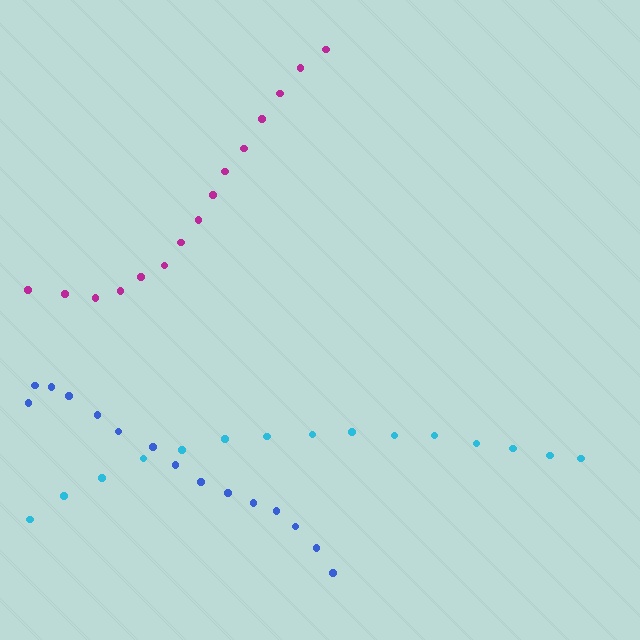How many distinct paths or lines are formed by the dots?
There are 3 distinct paths.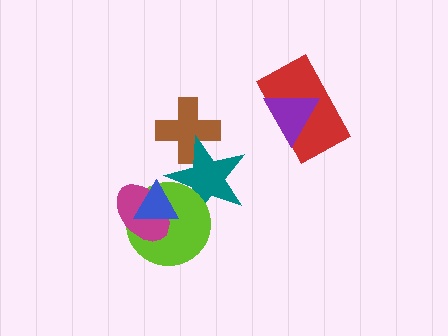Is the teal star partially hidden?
Yes, it is partially covered by another shape.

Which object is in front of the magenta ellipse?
The blue triangle is in front of the magenta ellipse.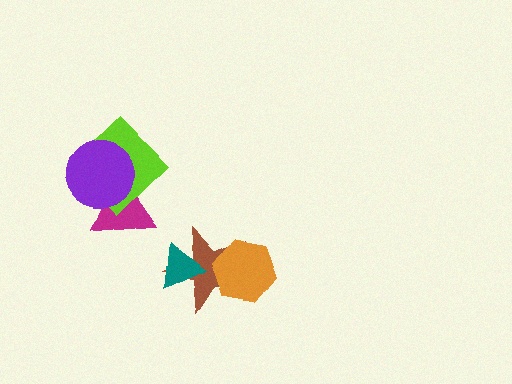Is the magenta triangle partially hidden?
Yes, it is partially covered by another shape.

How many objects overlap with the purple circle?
2 objects overlap with the purple circle.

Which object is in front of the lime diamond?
The purple circle is in front of the lime diamond.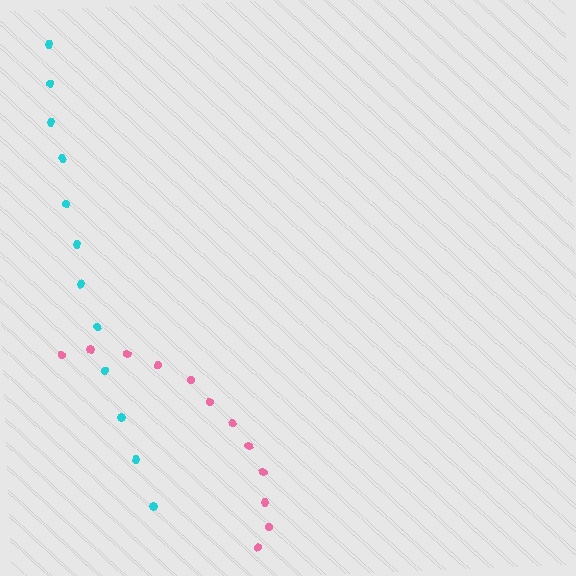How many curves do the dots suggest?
There are 2 distinct paths.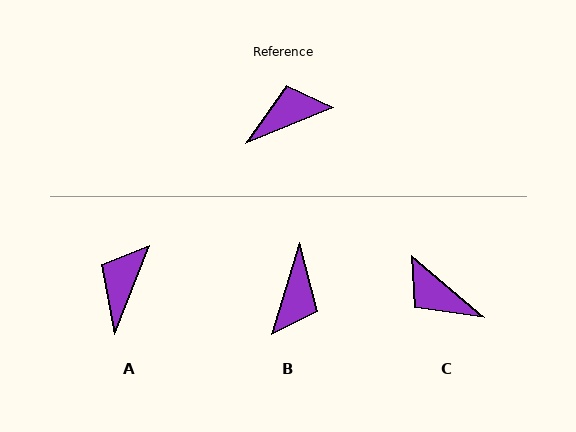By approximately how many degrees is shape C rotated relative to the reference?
Approximately 117 degrees counter-clockwise.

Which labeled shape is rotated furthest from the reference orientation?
B, about 130 degrees away.